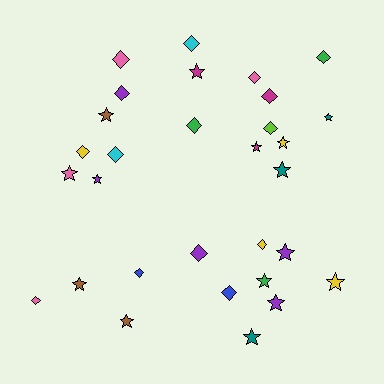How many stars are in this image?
There are 15 stars.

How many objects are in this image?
There are 30 objects.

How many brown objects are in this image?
There are 3 brown objects.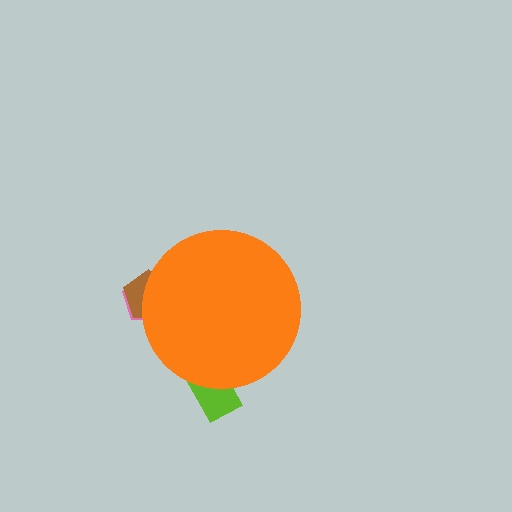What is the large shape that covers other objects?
An orange circle.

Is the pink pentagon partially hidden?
Yes, the pink pentagon is partially hidden behind the orange circle.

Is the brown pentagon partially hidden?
Yes, the brown pentagon is partially hidden behind the orange circle.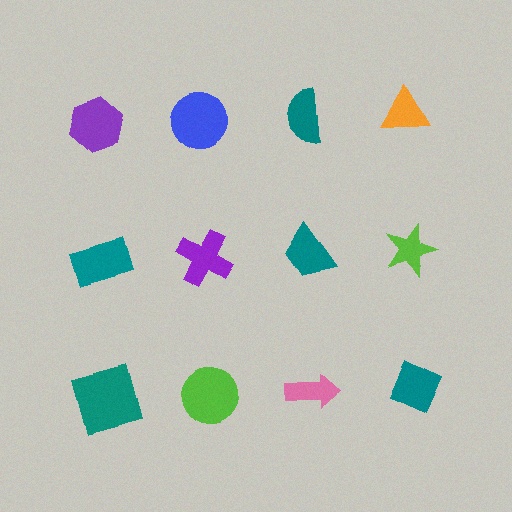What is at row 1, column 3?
A teal semicircle.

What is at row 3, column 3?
A pink arrow.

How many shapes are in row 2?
4 shapes.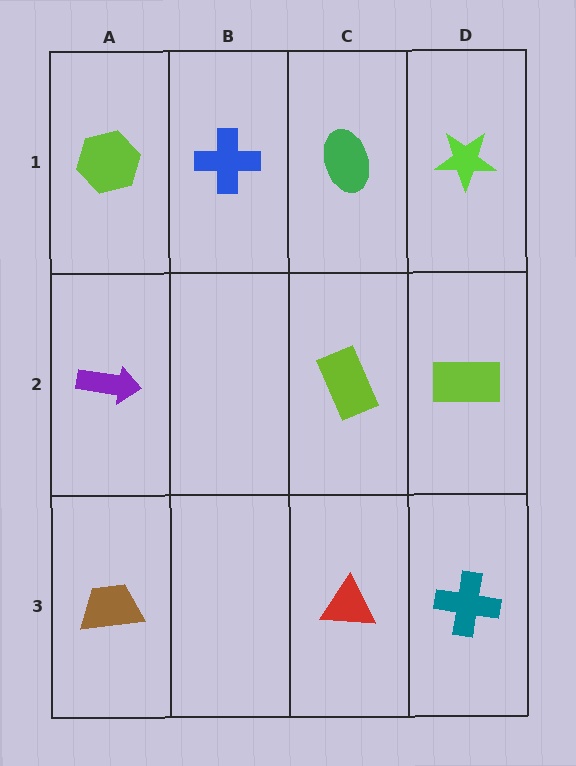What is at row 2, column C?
A lime rectangle.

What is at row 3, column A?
A brown trapezoid.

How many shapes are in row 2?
3 shapes.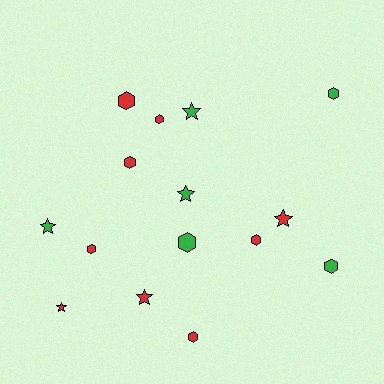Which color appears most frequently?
Red, with 9 objects.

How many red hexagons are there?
There are 6 red hexagons.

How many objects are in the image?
There are 15 objects.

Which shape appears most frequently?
Hexagon, with 9 objects.